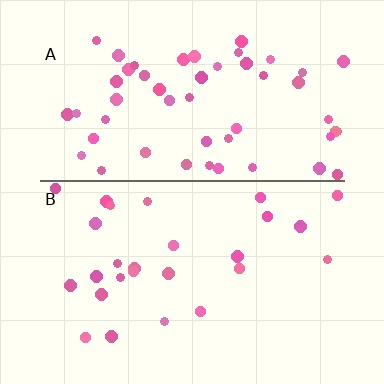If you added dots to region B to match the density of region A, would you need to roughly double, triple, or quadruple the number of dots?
Approximately double.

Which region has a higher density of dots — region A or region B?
A (the top).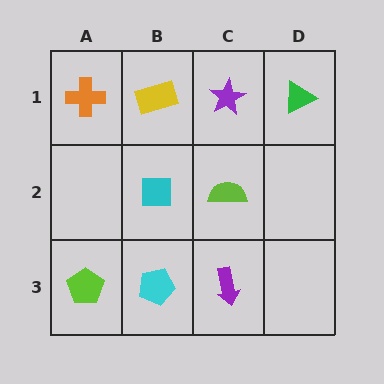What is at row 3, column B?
A cyan pentagon.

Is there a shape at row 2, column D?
No, that cell is empty.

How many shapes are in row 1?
4 shapes.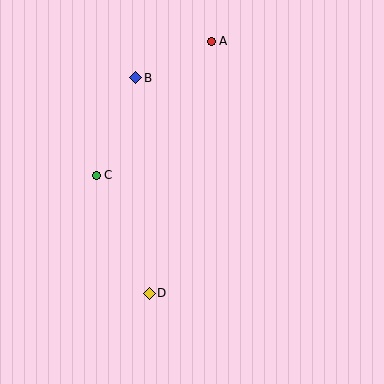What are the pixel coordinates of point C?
Point C is at (96, 175).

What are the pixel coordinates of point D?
Point D is at (149, 293).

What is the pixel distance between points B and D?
The distance between B and D is 216 pixels.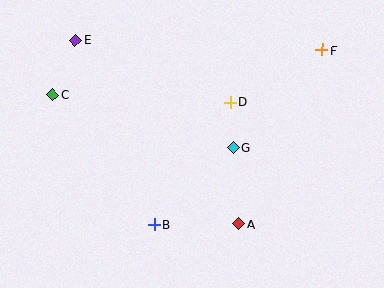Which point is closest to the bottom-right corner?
Point A is closest to the bottom-right corner.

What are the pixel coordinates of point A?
Point A is at (239, 224).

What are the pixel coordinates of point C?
Point C is at (53, 95).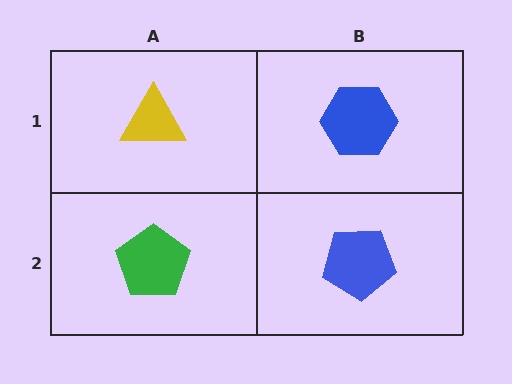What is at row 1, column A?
A yellow triangle.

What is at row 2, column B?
A blue pentagon.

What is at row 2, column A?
A green pentagon.